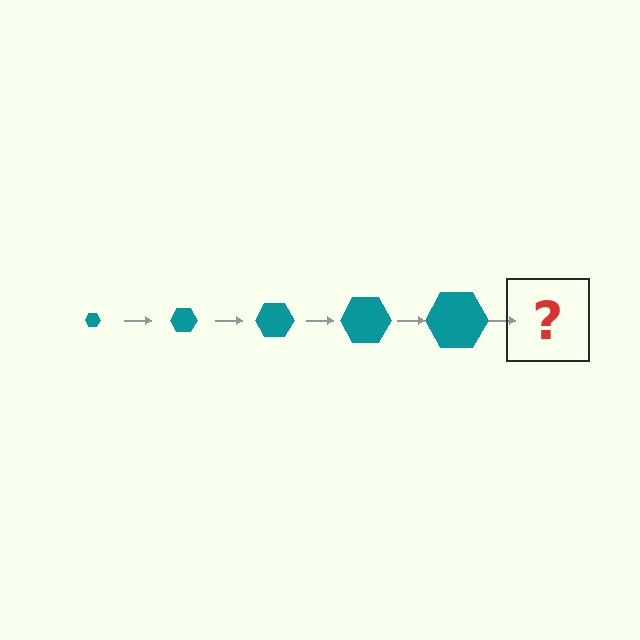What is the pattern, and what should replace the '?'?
The pattern is that the hexagon gets progressively larger each step. The '?' should be a teal hexagon, larger than the previous one.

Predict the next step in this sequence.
The next step is a teal hexagon, larger than the previous one.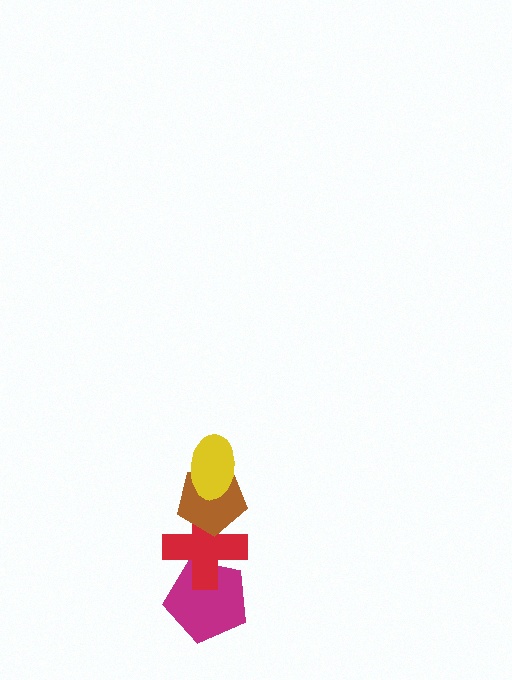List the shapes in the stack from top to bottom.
From top to bottom: the yellow ellipse, the brown pentagon, the red cross, the magenta pentagon.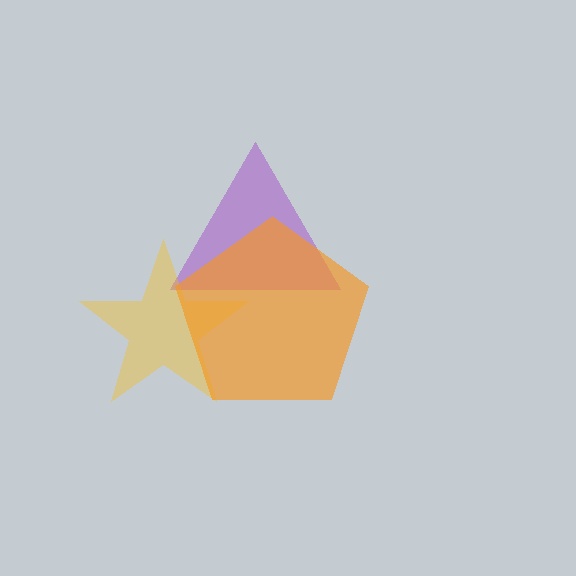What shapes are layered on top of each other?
The layered shapes are: a purple triangle, a yellow star, an orange pentagon.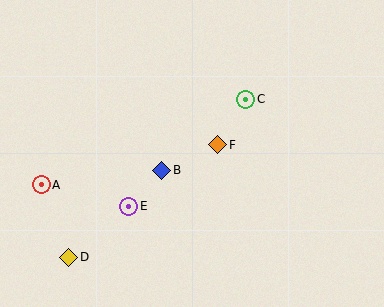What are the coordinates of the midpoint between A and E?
The midpoint between A and E is at (85, 195).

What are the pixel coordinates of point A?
Point A is at (41, 185).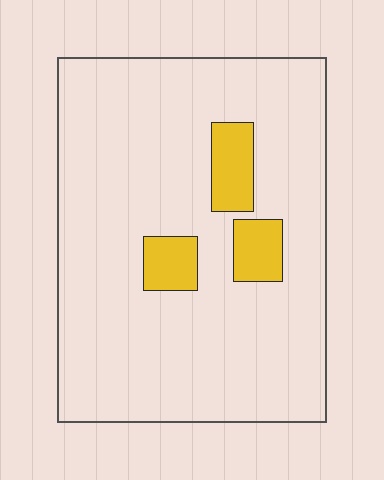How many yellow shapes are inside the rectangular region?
3.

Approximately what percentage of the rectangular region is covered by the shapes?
Approximately 10%.